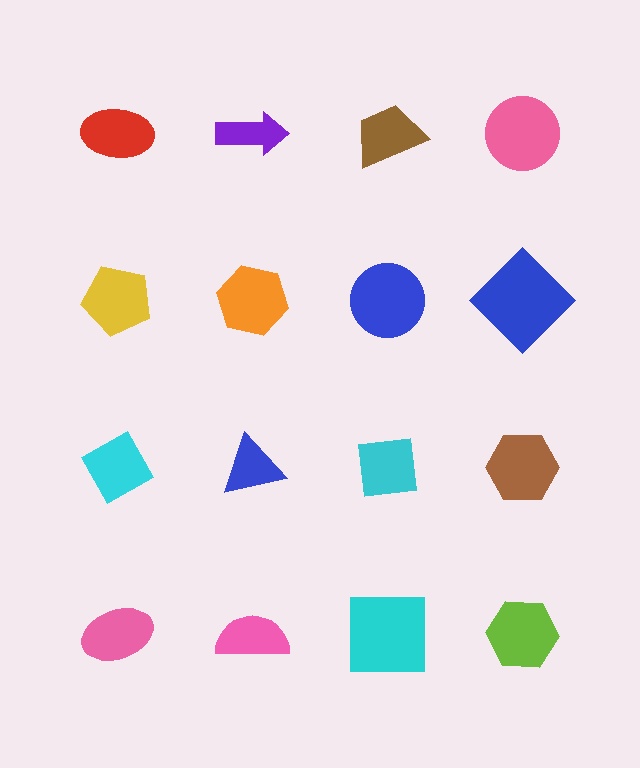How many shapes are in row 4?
4 shapes.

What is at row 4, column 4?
A lime hexagon.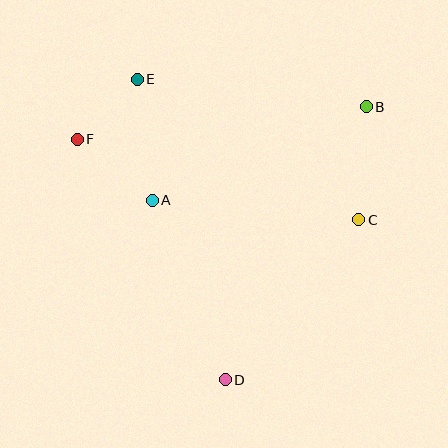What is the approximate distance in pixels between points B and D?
The distance between B and D is approximately 307 pixels.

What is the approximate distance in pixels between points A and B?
The distance between A and B is approximately 234 pixels.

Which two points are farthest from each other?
Points D and E are farthest from each other.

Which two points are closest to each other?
Points E and F are closest to each other.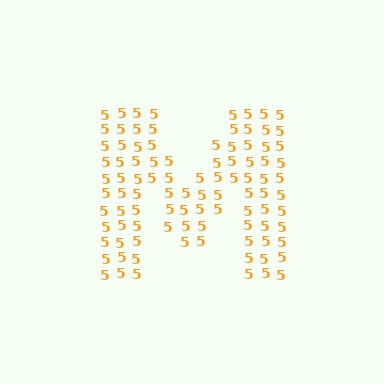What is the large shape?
The large shape is the letter M.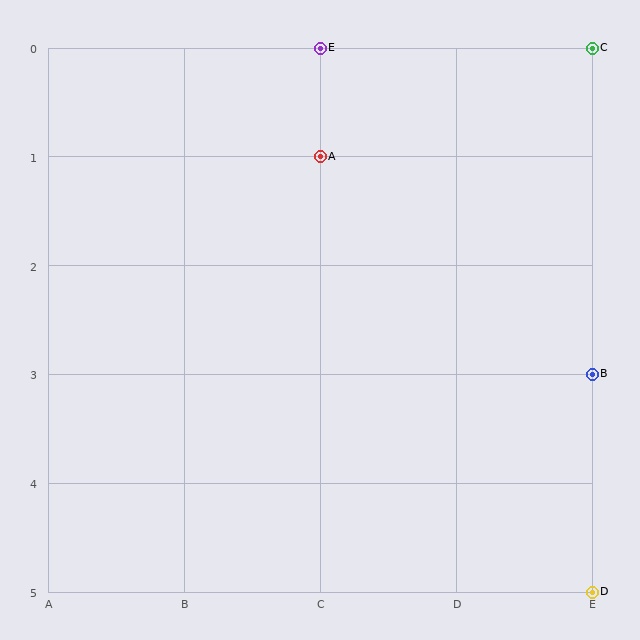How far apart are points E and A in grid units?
Points E and A are 1 row apart.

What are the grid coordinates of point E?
Point E is at grid coordinates (C, 0).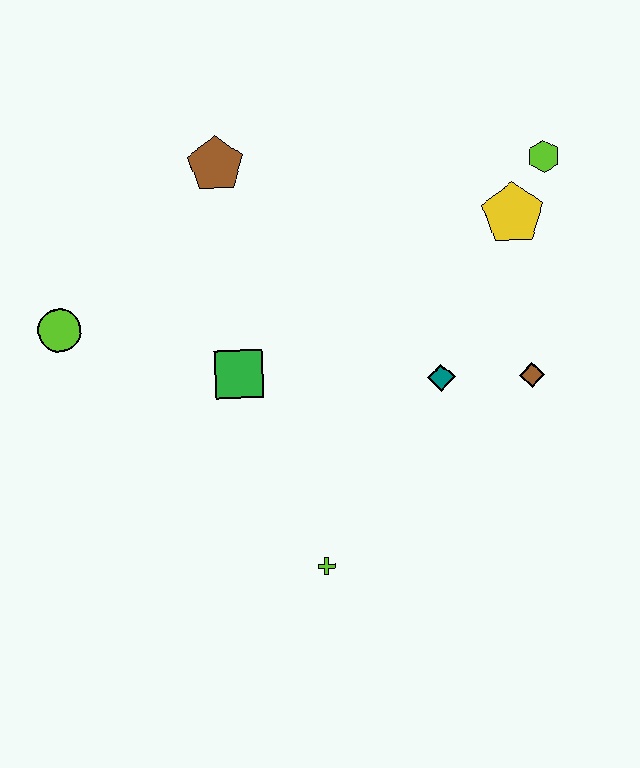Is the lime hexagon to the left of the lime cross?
No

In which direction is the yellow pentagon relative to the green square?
The yellow pentagon is to the right of the green square.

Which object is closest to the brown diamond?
The teal diamond is closest to the brown diamond.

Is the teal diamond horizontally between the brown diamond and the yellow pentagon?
No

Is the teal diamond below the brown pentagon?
Yes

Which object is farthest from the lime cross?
The lime hexagon is farthest from the lime cross.